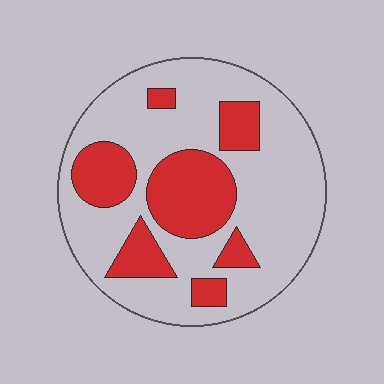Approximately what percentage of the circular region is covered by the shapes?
Approximately 30%.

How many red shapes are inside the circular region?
7.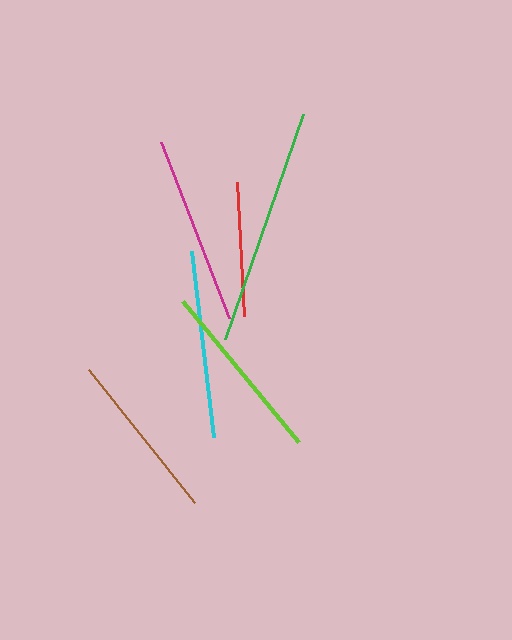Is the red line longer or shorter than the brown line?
The brown line is longer than the red line.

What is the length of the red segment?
The red segment is approximately 134 pixels long.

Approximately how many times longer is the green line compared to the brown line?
The green line is approximately 1.4 times the length of the brown line.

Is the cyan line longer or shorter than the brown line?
The cyan line is longer than the brown line.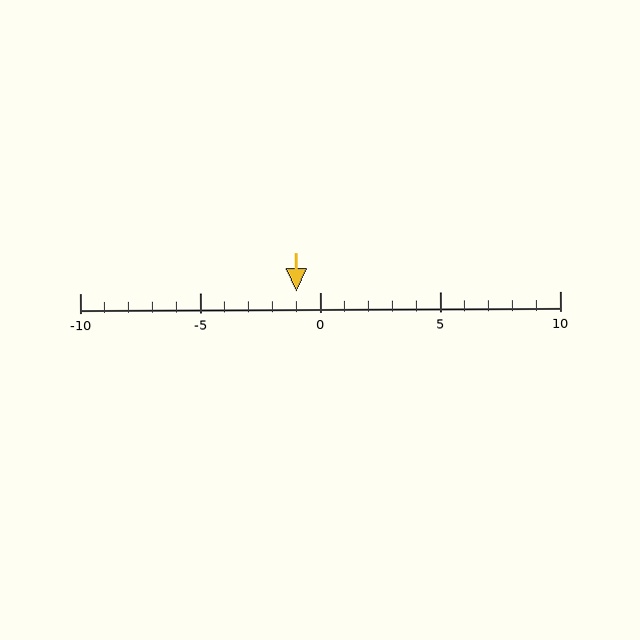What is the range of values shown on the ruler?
The ruler shows values from -10 to 10.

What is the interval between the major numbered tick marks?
The major tick marks are spaced 5 units apart.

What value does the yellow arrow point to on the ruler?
The yellow arrow points to approximately -1.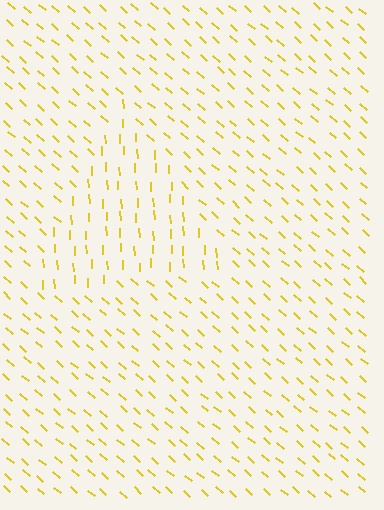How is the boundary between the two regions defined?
The boundary is defined purely by a change in line orientation (approximately 45 degrees difference). All lines are the same color and thickness.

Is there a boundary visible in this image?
Yes, there is a texture boundary formed by a change in line orientation.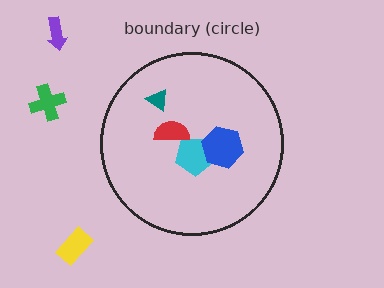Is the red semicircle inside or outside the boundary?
Inside.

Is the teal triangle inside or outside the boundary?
Inside.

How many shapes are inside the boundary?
4 inside, 3 outside.